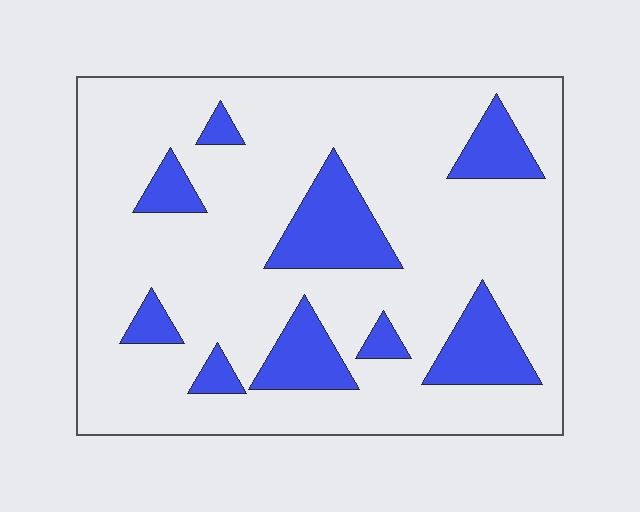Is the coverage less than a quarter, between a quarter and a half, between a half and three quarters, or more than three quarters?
Less than a quarter.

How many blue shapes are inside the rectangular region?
9.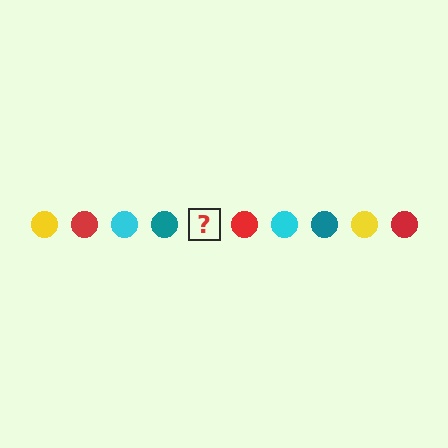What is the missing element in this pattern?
The missing element is a yellow circle.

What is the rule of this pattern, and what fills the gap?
The rule is that the pattern cycles through yellow, red, cyan, teal circles. The gap should be filled with a yellow circle.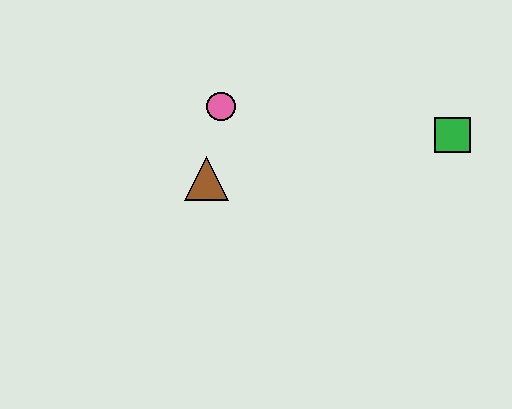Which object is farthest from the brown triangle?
The green square is farthest from the brown triangle.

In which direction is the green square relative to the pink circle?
The green square is to the right of the pink circle.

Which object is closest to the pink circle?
The brown triangle is closest to the pink circle.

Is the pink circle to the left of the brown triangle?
No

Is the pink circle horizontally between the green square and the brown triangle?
Yes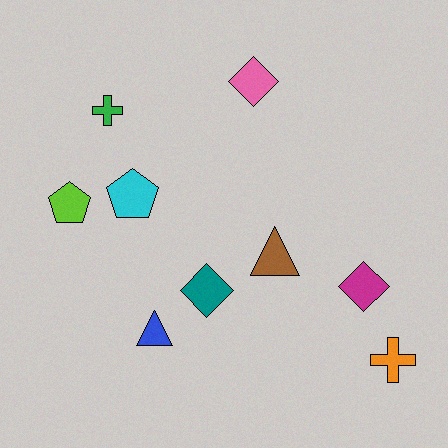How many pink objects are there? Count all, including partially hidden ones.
There is 1 pink object.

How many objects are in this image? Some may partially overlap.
There are 9 objects.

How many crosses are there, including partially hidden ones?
There are 2 crosses.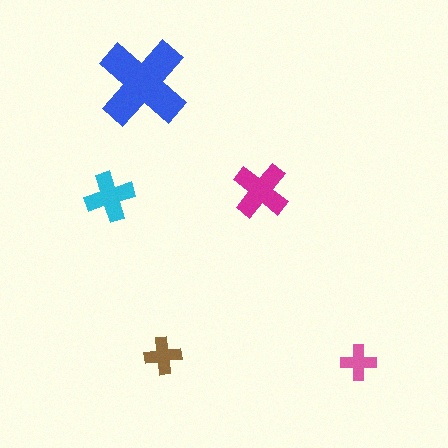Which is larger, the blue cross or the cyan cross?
The blue one.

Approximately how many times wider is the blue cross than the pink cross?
About 2.5 times wider.